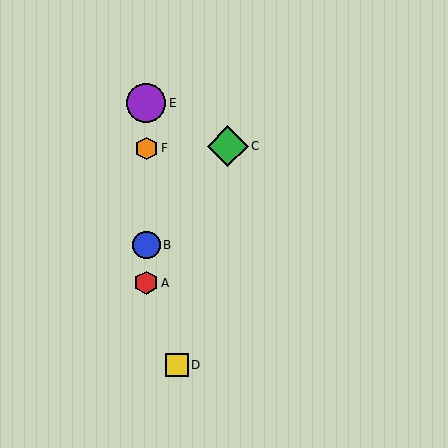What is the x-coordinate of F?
Object F is at x≈146.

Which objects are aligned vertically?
Objects A, B, E, F are aligned vertically.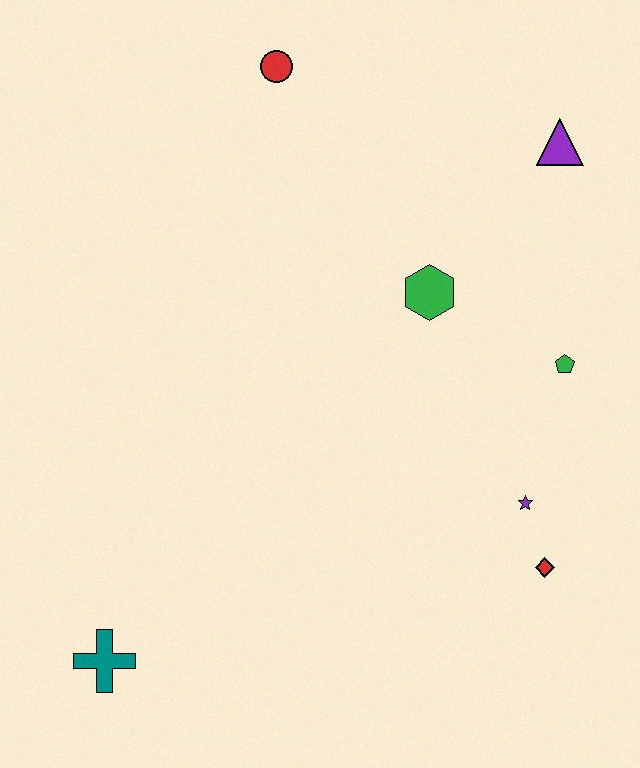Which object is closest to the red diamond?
The purple star is closest to the red diamond.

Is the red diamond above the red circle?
No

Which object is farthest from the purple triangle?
The teal cross is farthest from the purple triangle.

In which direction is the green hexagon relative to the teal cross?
The green hexagon is above the teal cross.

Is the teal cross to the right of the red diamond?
No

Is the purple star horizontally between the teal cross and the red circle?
No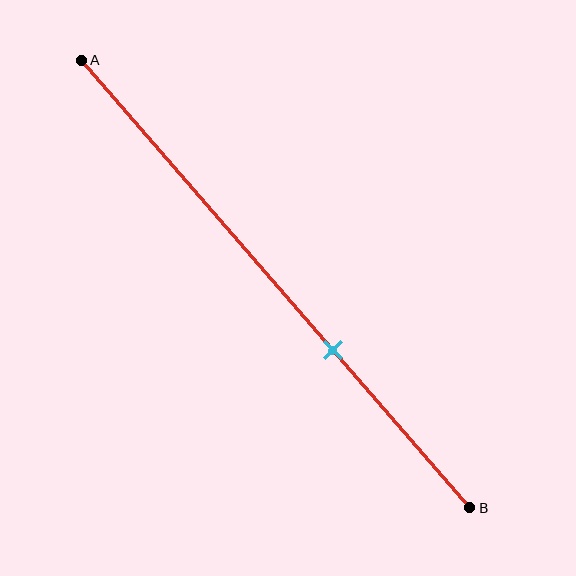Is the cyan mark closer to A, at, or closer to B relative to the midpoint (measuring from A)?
The cyan mark is closer to point B than the midpoint of segment AB.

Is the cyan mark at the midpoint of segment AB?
No, the mark is at about 65% from A, not at the 50% midpoint.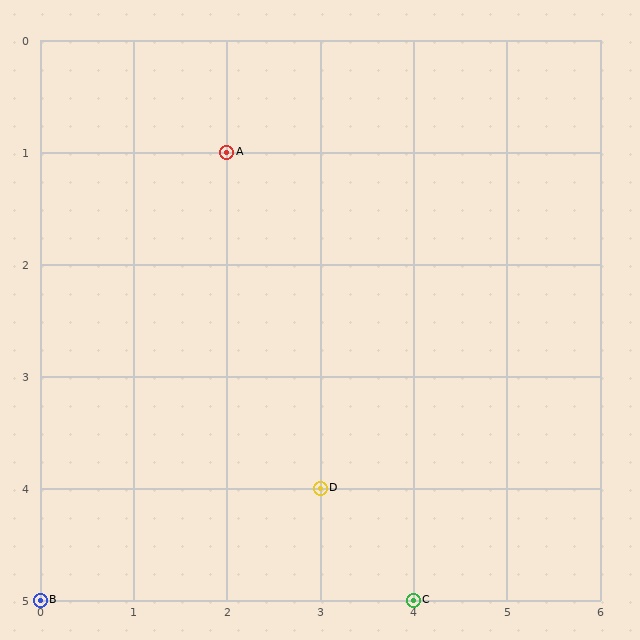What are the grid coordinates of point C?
Point C is at grid coordinates (4, 5).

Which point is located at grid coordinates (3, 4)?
Point D is at (3, 4).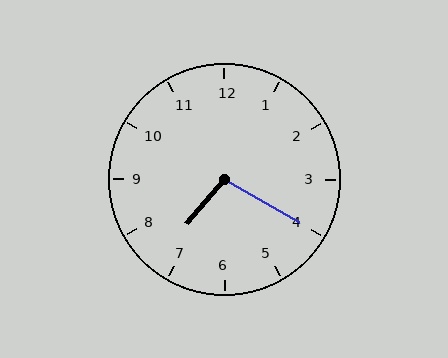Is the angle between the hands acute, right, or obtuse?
It is obtuse.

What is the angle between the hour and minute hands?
Approximately 100 degrees.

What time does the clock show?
7:20.